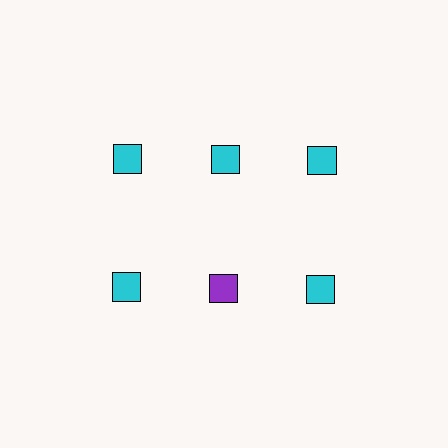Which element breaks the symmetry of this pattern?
The purple square in the second row, second from left column breaks the symmetry. All other shapes are cyan squares.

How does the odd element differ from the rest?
It has a different color: purple instead of cyan.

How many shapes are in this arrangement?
There are 6 shapes arranged in a grid pattern.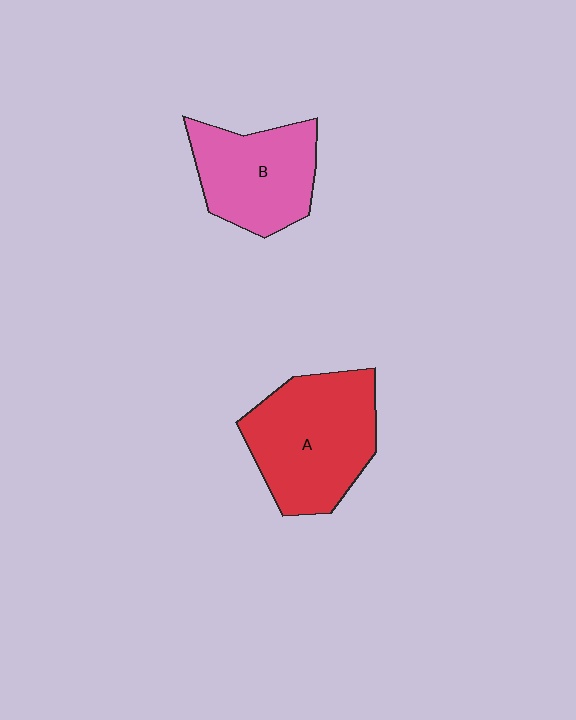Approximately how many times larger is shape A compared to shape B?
Approximately 1.3 times.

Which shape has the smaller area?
Shape B (pink).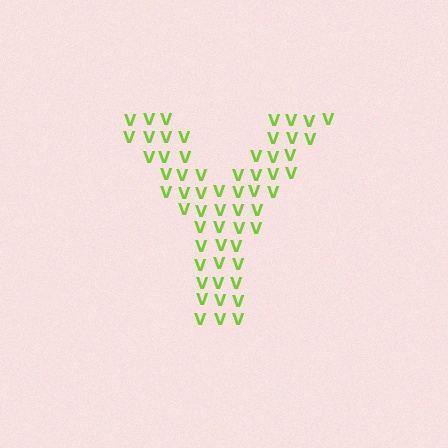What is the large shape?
The large shape is the letter Y.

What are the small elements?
The small elements are letter V's.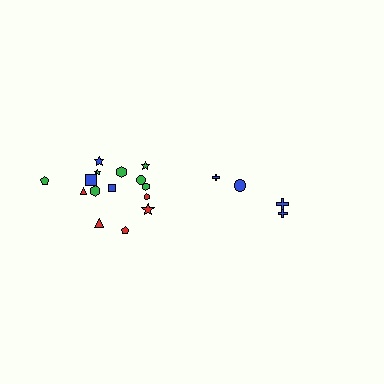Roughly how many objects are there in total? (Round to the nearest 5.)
Roughly 20 objects in total.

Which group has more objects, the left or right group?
The left group.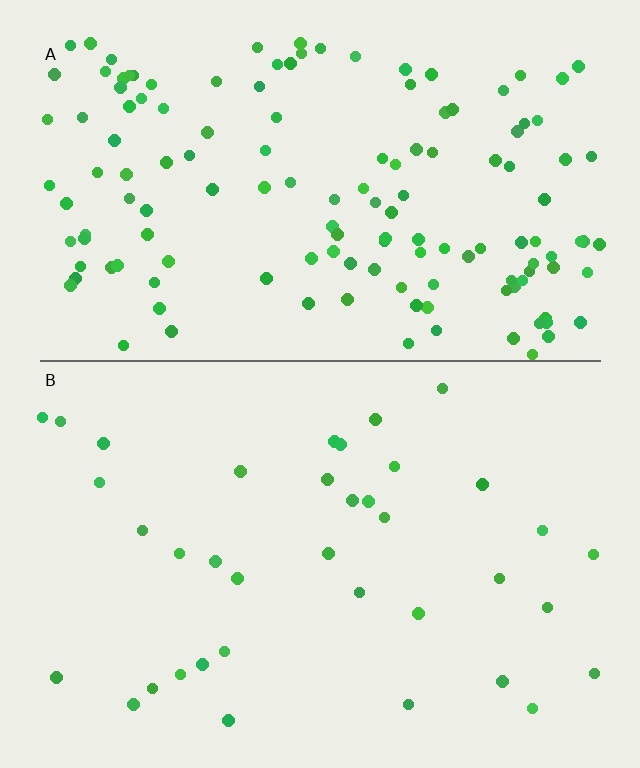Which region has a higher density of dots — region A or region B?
A (the top).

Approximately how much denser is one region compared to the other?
Approximately 3.8× — region A over region B.